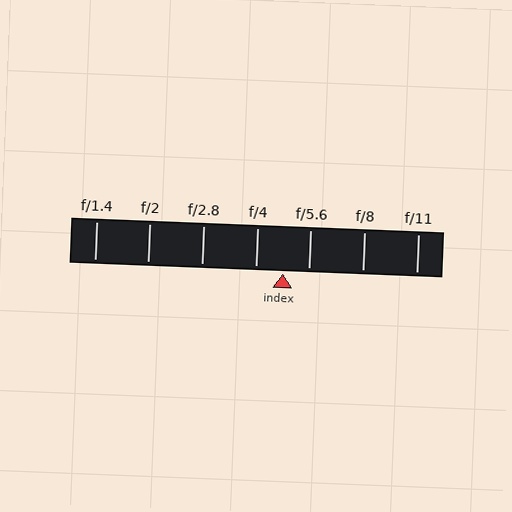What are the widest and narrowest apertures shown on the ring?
The widest aperture shown is f/1.4 and the narrowest is f/11.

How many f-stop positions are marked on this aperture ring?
There are 7 f-stop positions marked.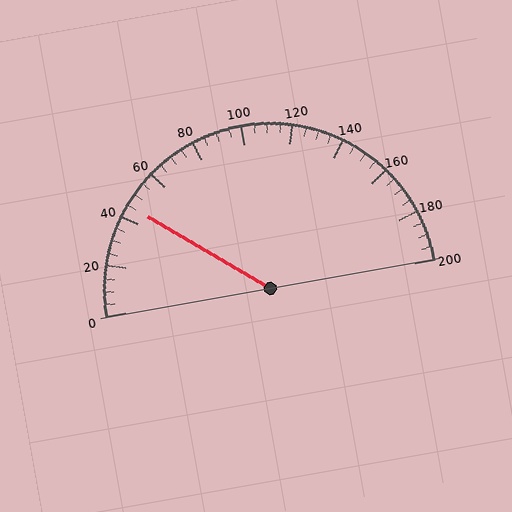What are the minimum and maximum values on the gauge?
The gauge ranges from 0 to 200.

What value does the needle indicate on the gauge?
The needle indicates approximately 45.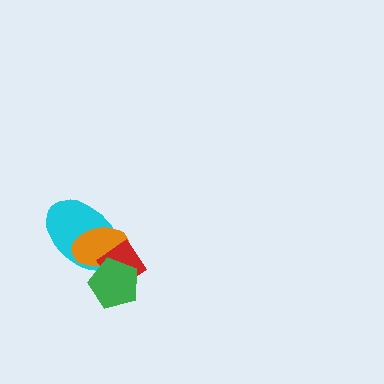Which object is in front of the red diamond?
The green pentagon is in front of the red diamond.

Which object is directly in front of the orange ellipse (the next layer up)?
The red diamond is directly in front of the orange ellipse.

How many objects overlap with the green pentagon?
3 objects overlap with the green pentagon.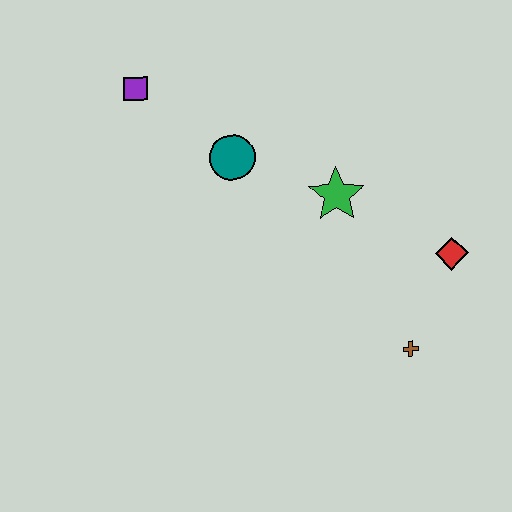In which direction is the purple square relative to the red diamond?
The purple square is to the left of the red diamond.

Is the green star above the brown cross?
Yes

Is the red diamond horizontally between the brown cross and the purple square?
No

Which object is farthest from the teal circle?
The brown cross is farthest from the teal circle.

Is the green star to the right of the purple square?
Yes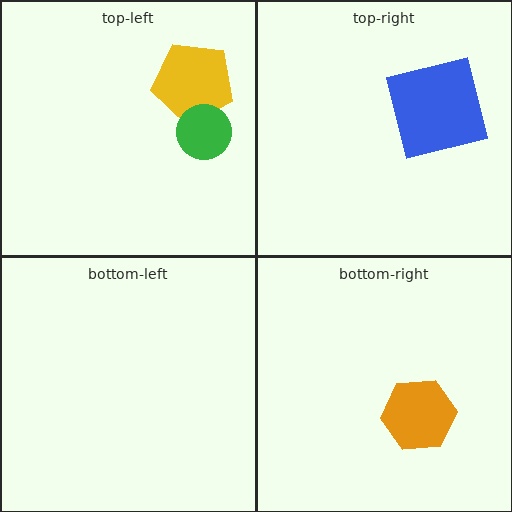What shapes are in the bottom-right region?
The orange hexagon.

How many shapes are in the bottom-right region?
1.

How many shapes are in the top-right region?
1.